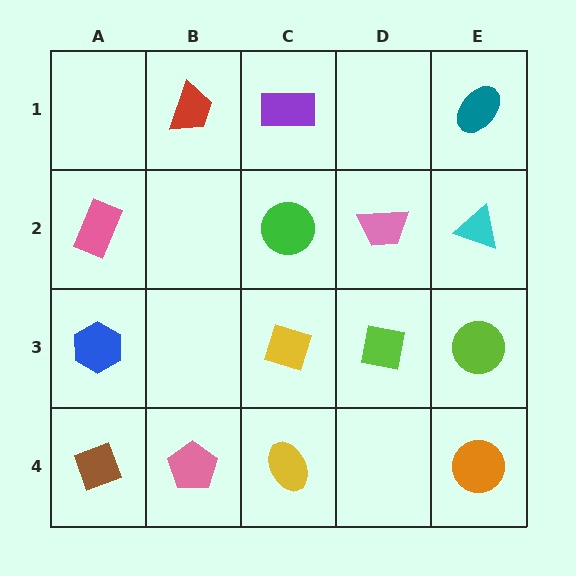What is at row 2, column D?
A pink trapezoid.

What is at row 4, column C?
A yellow ellipse.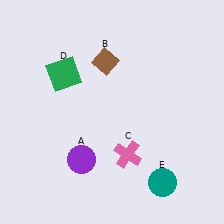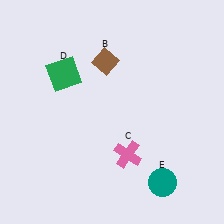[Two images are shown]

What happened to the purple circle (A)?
The purple circle (A) was removed in Image 2. It was in the bottom-left area of Image 1.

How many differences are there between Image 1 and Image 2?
There is 1 difference between the two images.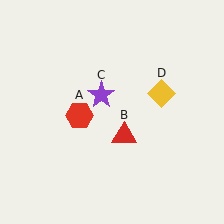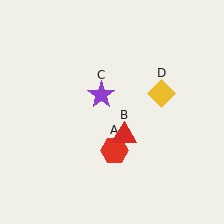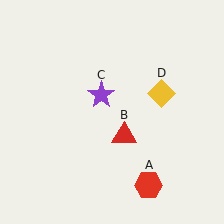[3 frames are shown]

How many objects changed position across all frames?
1 object changed position: red hexagon (object A).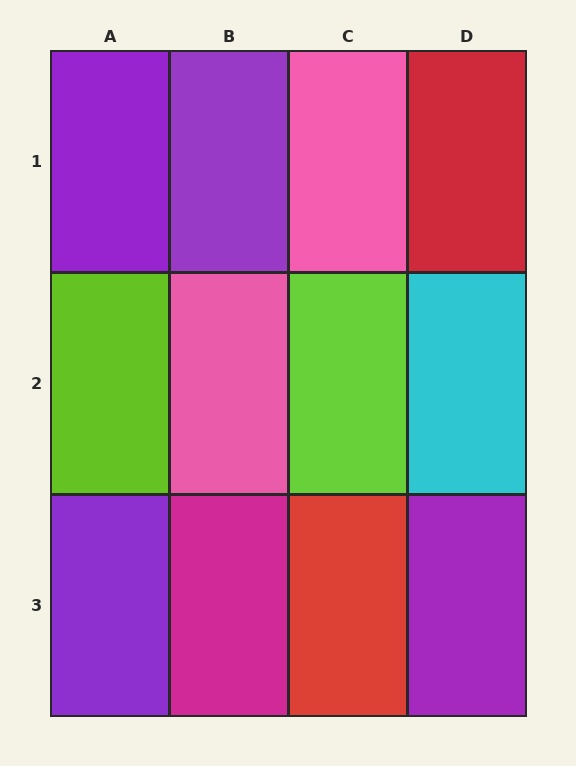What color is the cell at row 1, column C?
Pink.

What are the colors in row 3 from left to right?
Purple, magenta, red, purple.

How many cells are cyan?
1 cell is cyan.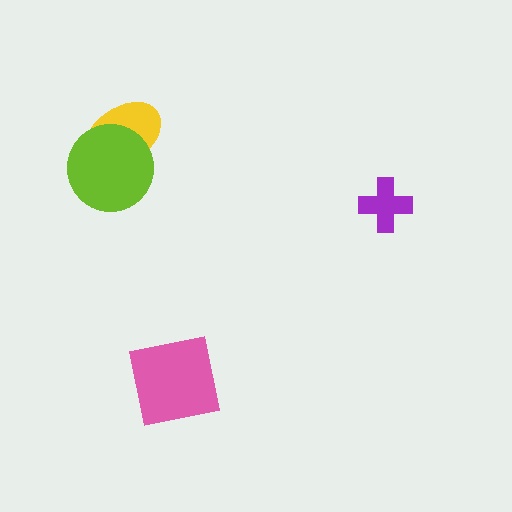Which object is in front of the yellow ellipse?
The lime circle is in front of the yellow ellipse.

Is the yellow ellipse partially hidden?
Yes, it is partially covered by another shape.